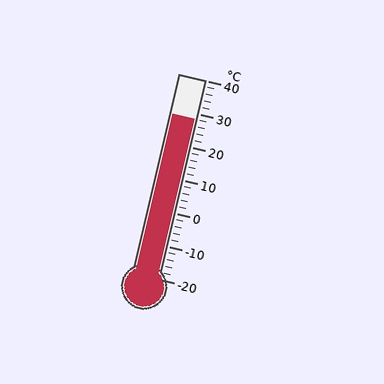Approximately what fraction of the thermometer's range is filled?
The thermometer is filled to approximately 80% of its range.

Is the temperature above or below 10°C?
The temperature is above 10°C.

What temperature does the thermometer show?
The thermometer shows approximately 28°C.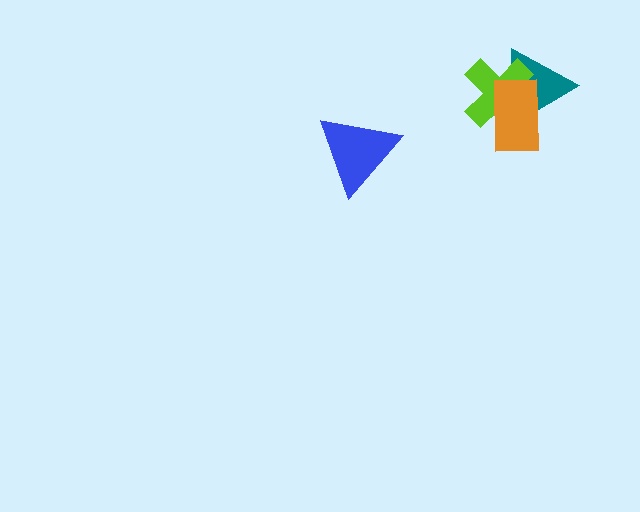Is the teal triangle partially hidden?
Yes, it is partially covered by another shape.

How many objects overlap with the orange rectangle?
2 objects overlap with the orange rectangle.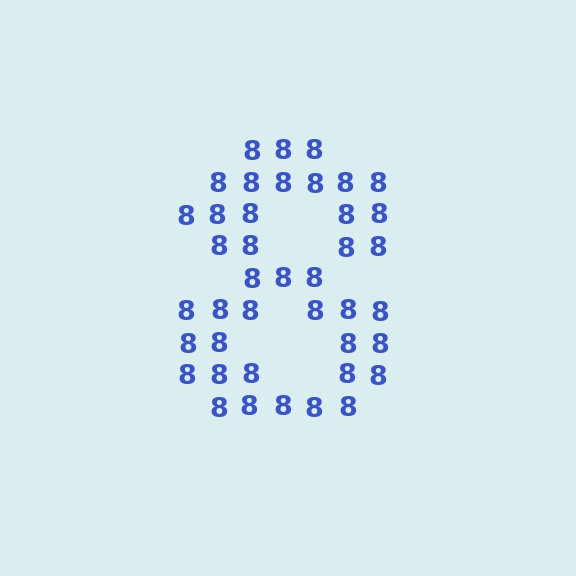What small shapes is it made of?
It is made of small digit 8's.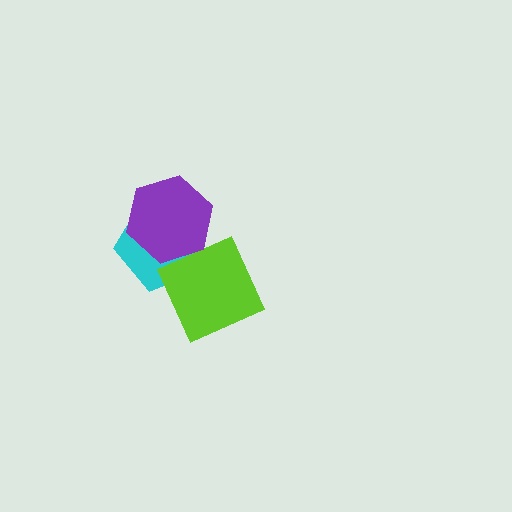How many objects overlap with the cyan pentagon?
2 objects overlap with the cyan pentagon.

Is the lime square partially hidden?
No, no other shape covers it.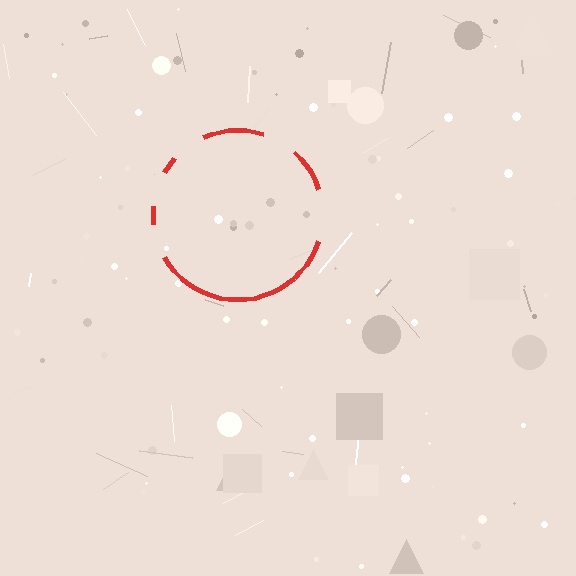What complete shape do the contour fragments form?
The contour fragments form a circle.